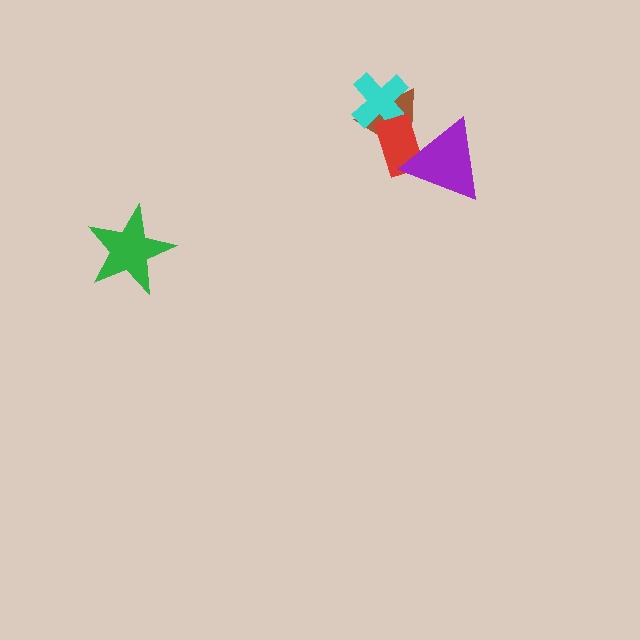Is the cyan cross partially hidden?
Yes, it is partially covered by another shape.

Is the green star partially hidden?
No, no other shape covers it.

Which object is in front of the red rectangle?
The purple triangle is in front of the red rectangle.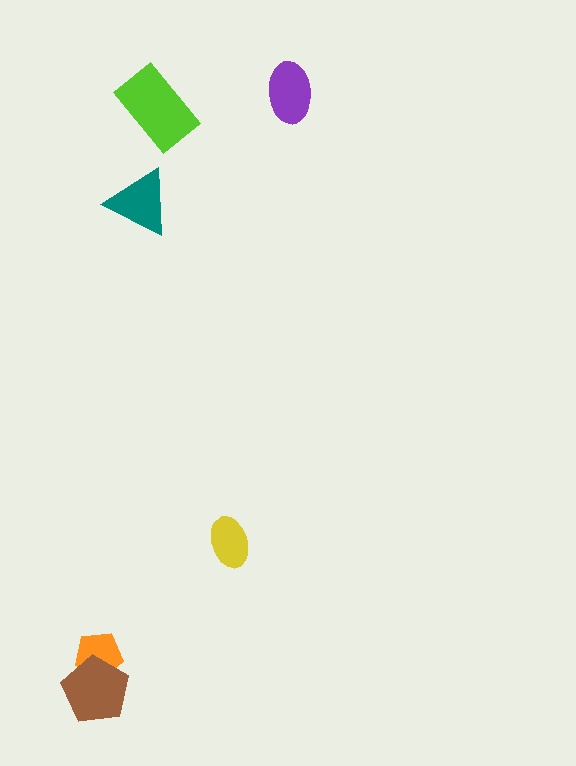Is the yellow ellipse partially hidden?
No, no other shape covers it.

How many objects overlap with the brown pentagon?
1 object overlaps with the brown pentagon.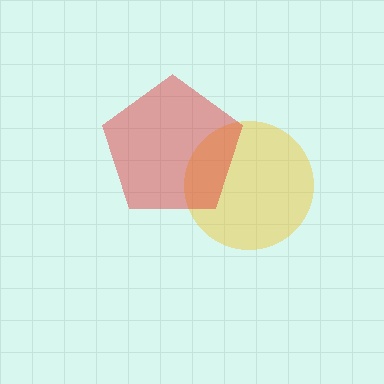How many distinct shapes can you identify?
There are 2 distinct shapes: a yellow circle, a red pentagon.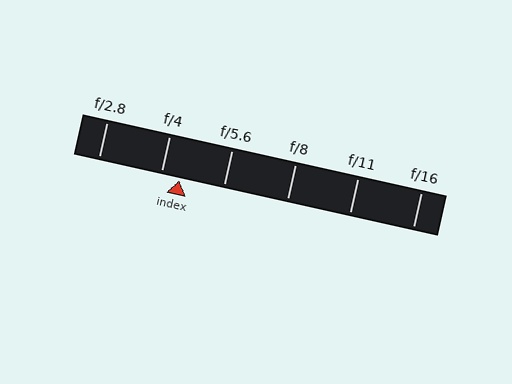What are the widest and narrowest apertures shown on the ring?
The widest aperture shown is f/2.8 and the narrowest is f/16.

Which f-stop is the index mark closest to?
The index mark is closest to f/4.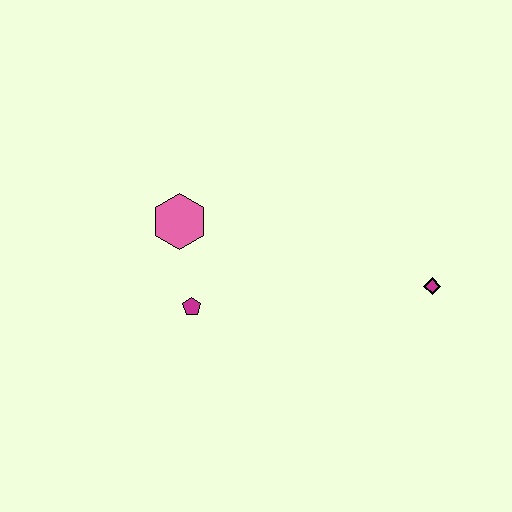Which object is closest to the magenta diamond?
The magenta pentagon is closest to the magenta diamond.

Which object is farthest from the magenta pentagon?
The magenta diamond is farthest from the magenta pentagon.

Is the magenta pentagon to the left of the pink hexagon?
No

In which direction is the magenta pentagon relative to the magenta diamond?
The magenta pentagon is to the left of the magenta diamond.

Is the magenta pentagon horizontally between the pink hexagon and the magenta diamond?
Yes